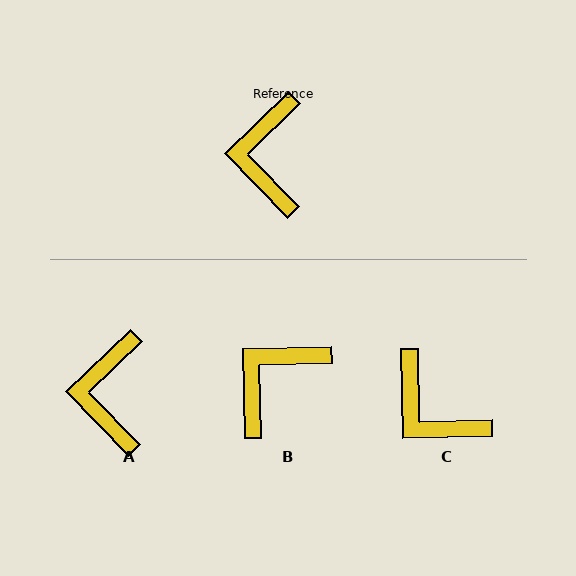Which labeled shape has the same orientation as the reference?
A.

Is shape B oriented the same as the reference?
No, it is off by about 43 degrees.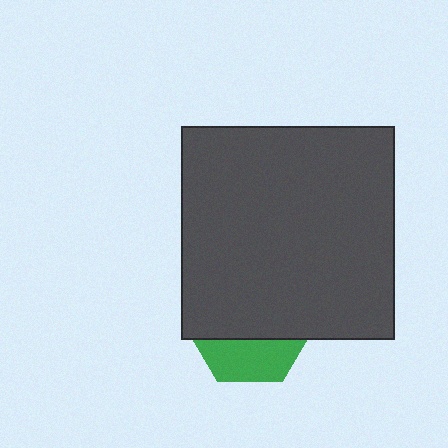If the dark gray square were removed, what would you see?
You would see the complete green hexagon.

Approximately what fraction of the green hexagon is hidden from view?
Roughly 66% of the green hexagon is hidden behind the dark gray square.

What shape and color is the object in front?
The object in front is a dark gray square.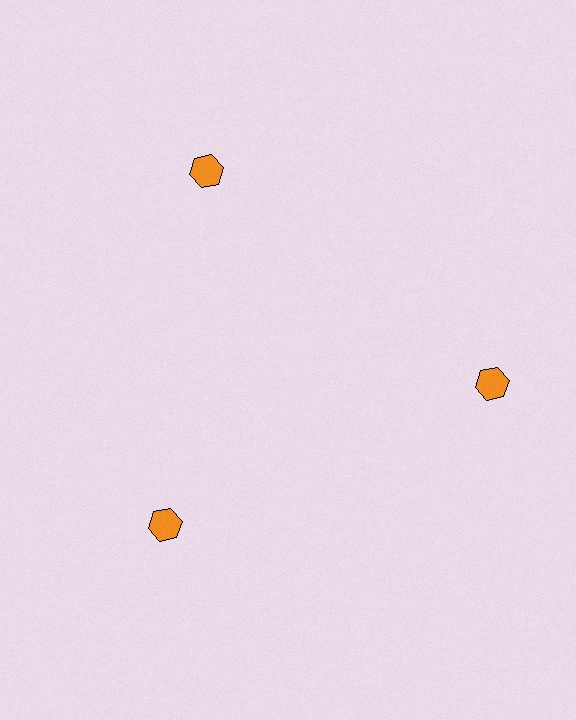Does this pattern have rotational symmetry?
Yes, this pattern has 3-fold rotational symmetry. It looks the same after rotating 120 degrees around the center.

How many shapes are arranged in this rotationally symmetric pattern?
There are 3 shapes, arranged in 3 groups of 1.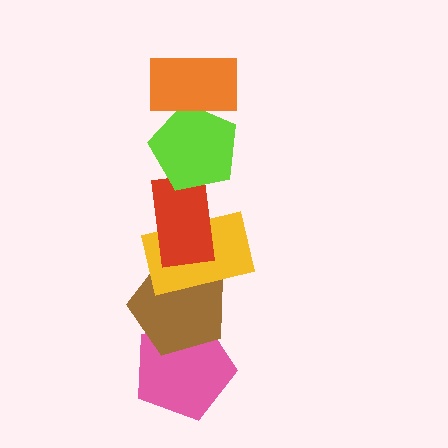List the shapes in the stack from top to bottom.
From top to bottom: the orange rectangle, the lime pentagon, the red rectangle, the yellow rectangle, the brown pentagon, the pink pentagon.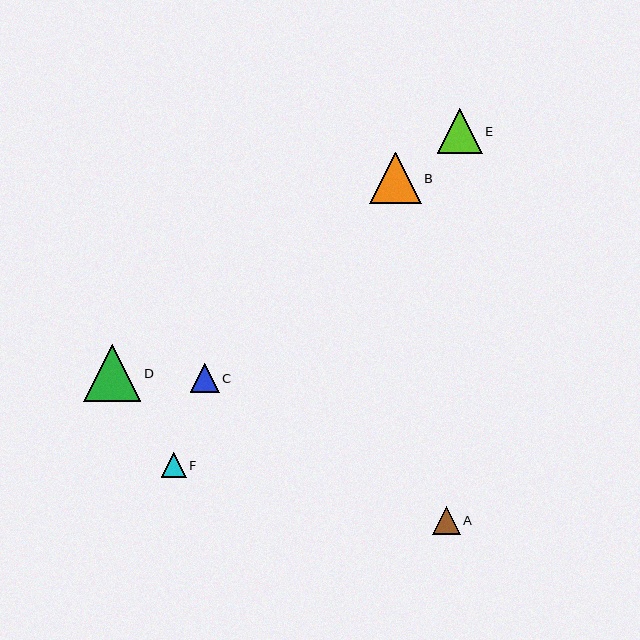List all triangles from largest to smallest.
From largest to smallest: D, B, E, C, A, F.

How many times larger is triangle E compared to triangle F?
Triangle E is approximately 1.8 times the size of triangle F.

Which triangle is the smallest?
Triangle F is the smallest with a size of approximately 25 pixels.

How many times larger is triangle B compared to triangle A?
Triangle B is approximately 1.8 times the size of triangle A.